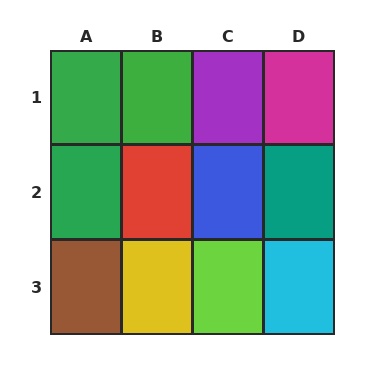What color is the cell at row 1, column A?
Green.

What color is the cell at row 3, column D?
Cyan.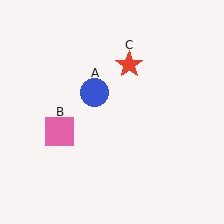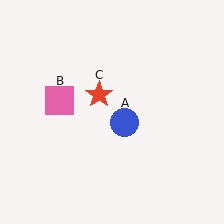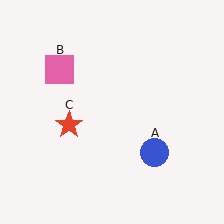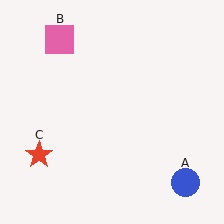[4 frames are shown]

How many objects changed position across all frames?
3 objects changed position: blue circle (object A), pink square (object B), red star (object C).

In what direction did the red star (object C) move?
The red star (object C) moved down and to the left.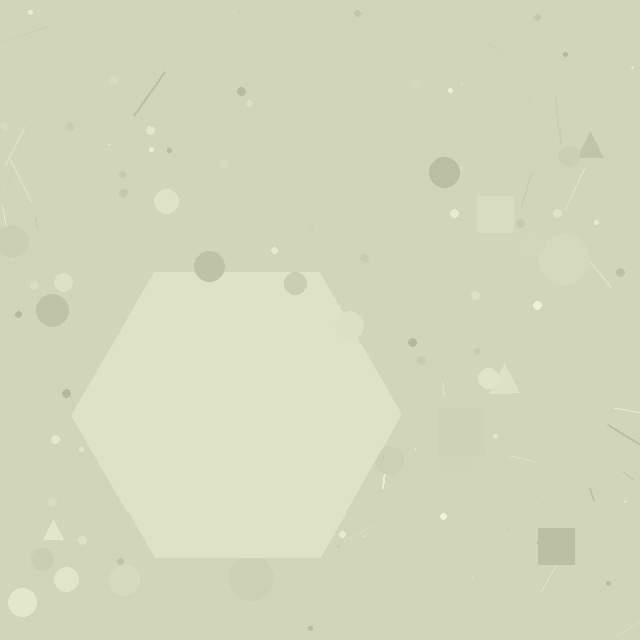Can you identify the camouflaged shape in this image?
The camouflaged shape is a hexagon.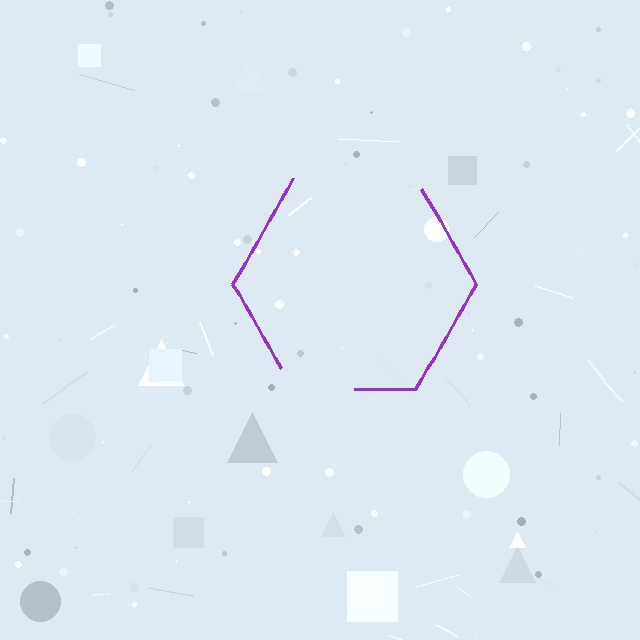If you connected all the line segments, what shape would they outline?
They would outline a hexagon.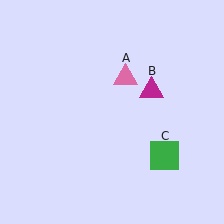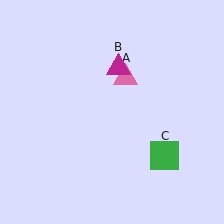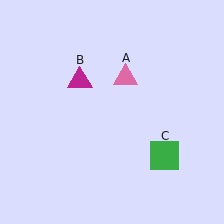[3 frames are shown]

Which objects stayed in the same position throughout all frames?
Pink triangle (object A) and green square (object C) remained stationary.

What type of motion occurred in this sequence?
The magenta triangle (object B) rotated counterclockwise around the center of the scene.